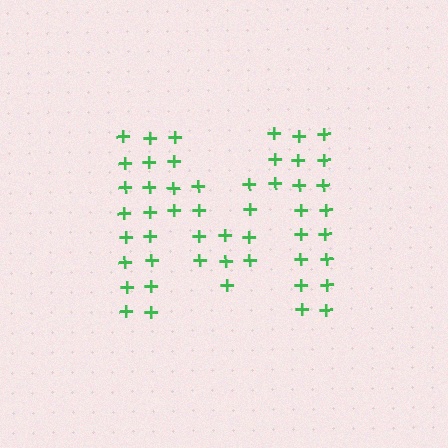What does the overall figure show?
The overall figure shows the letter M.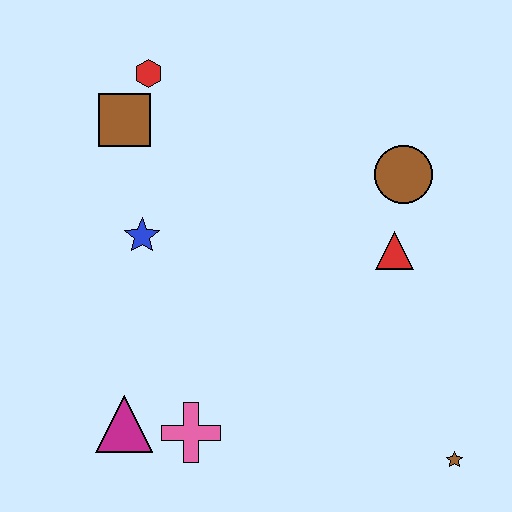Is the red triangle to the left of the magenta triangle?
No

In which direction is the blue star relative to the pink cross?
The blue star is above the pink cross.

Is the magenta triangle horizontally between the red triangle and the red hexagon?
No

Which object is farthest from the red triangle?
The magenta triangle is farthest from the red triangle.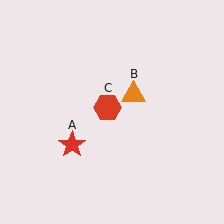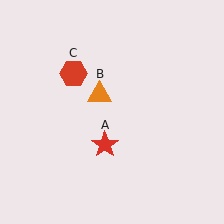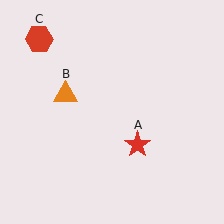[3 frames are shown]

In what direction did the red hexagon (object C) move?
The red hexagon (object C) moved up and to the left.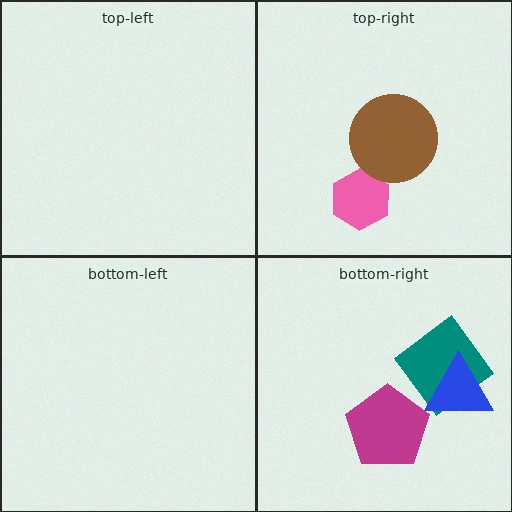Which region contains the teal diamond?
The bottom-right region.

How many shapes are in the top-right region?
2.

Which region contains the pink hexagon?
The top-right region.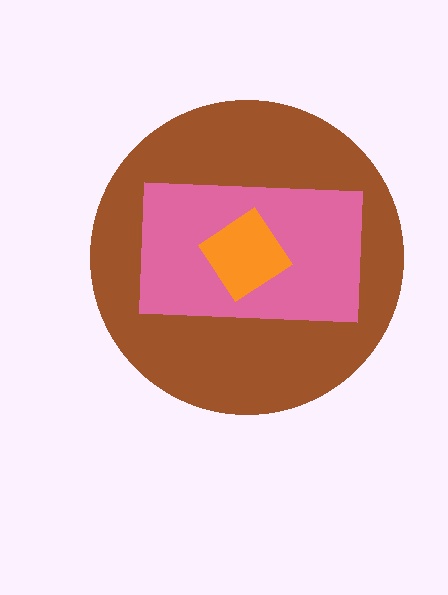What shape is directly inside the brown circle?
The pink rectangle.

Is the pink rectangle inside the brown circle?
Yes.